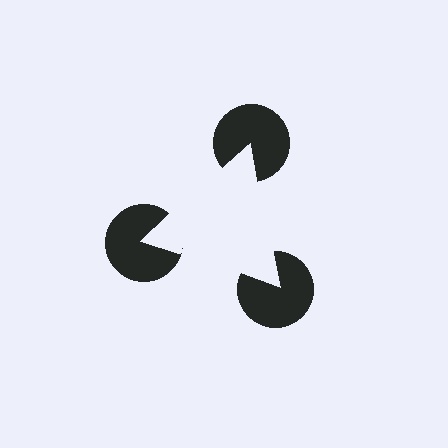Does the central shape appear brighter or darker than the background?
It typically appears slightly brighter than the background, even though no actual brightness change is drawn.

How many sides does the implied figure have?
3 sides.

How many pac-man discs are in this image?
There are 3 — one at each vertex of the illusory triangle.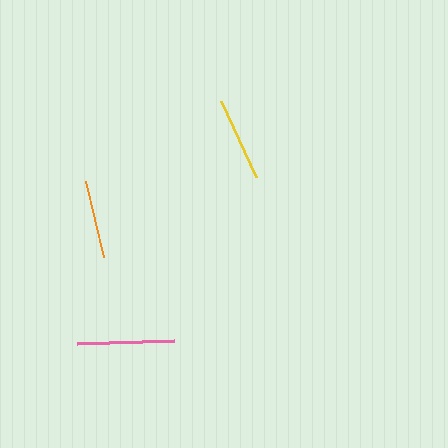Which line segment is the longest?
The pink line is the longest at approximately 98 pixels.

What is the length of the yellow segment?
The yellow segment is approximately 84 pixels long.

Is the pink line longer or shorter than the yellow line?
The pink line is longer than the yellow line.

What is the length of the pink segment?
The pink segment is approximately 98 pixels long.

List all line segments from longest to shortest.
From longest to shortest: pink, yellow, orange.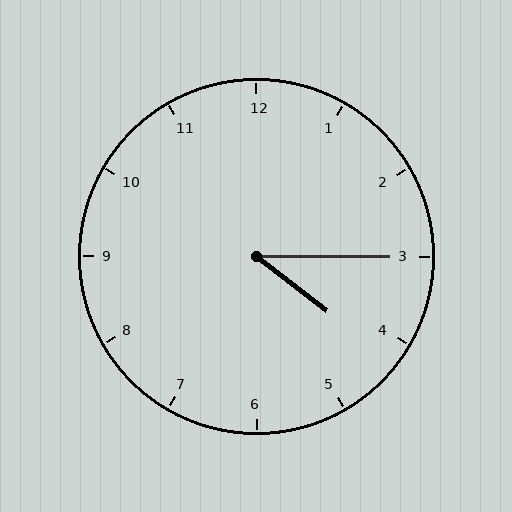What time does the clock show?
4:15.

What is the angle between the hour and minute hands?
Approximately 38 degrees.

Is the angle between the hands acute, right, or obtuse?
It is acute.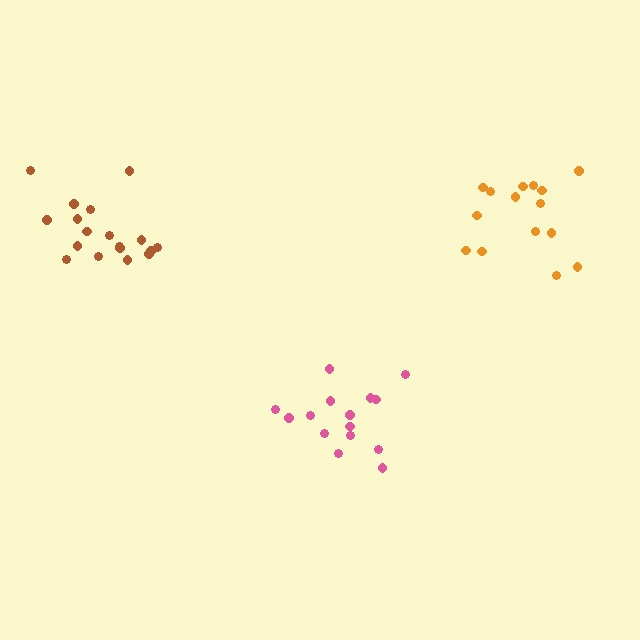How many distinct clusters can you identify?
There are 3 distinct clusters.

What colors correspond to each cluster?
The clusters are colored: orange, pink, brown.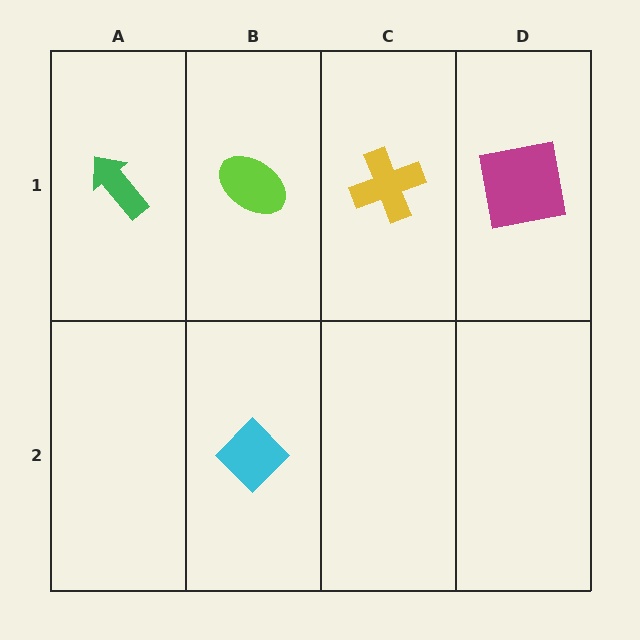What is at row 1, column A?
A green arrow.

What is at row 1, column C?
A yellow cross.